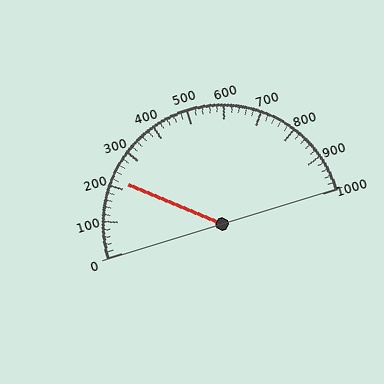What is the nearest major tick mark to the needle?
The nearest major tick mark is 200.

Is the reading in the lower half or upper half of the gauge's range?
The reading is in the lower half of the range (0 to 1000).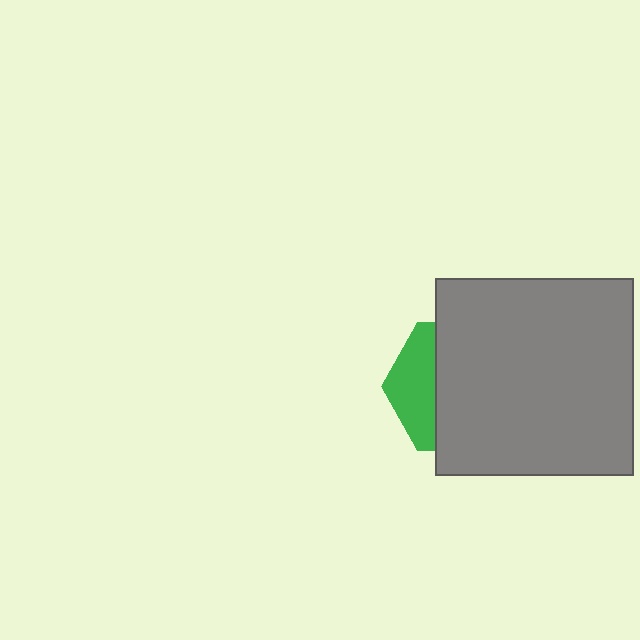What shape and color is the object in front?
The object in front is a gray square.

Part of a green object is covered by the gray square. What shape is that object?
It is a hexagon.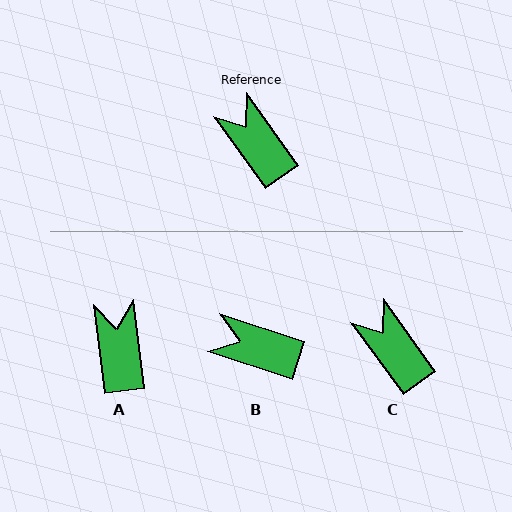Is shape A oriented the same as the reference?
No, it is off by about 29 degrees.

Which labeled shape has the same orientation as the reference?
C.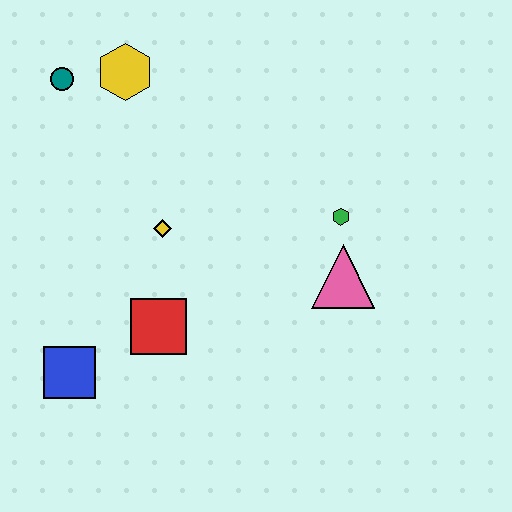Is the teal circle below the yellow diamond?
No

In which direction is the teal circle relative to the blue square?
The teal circle is above the blue square.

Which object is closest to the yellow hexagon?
The teal circle is closest to the yellow hexagon.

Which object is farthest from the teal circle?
The pink triangle is farthest from the teal circle.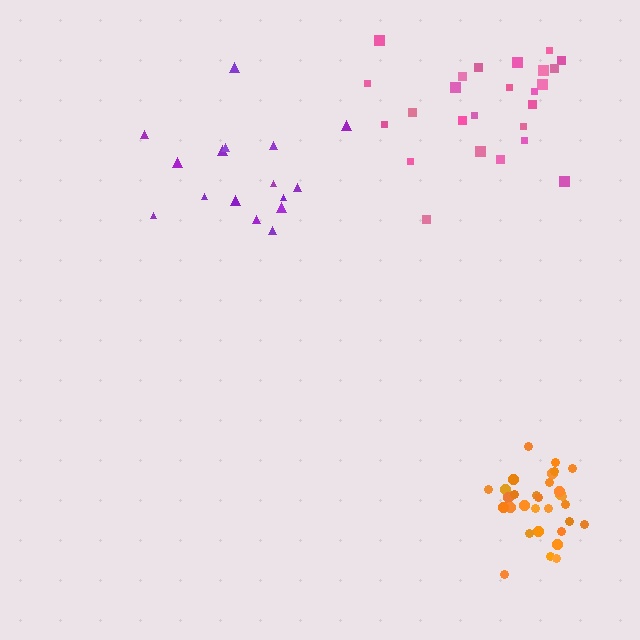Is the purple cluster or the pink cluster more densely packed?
Pink.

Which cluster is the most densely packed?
Orange.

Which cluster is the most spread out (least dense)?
Purple.